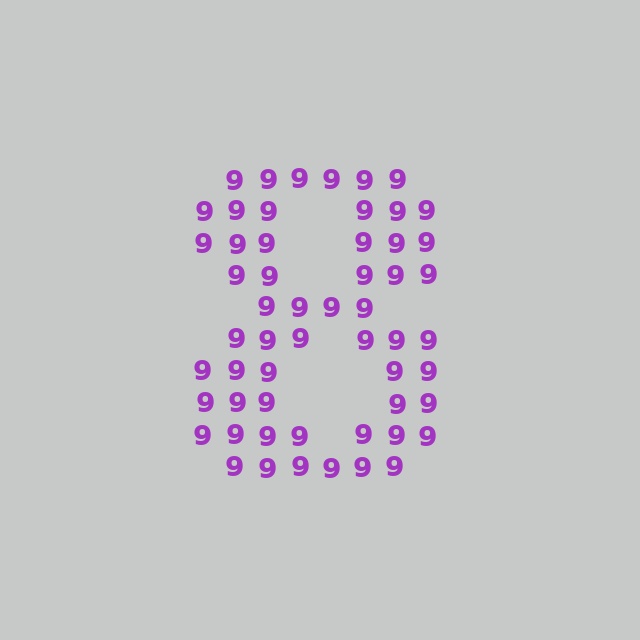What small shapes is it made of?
It is made of small digit 9's.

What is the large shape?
The large shape is the digit 8.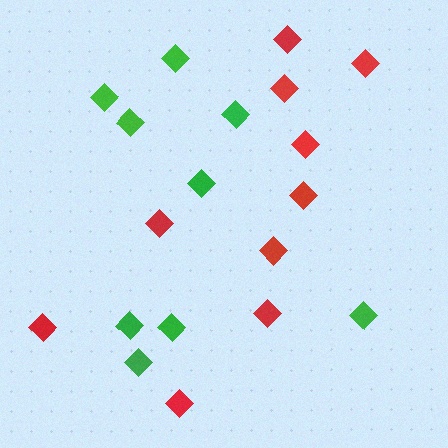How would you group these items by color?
There are 2 groups: one group of green diamonds (9) and one group of red diamonds (10).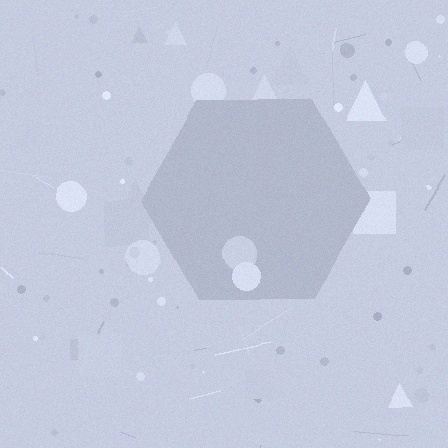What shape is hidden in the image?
A hexagon is hidden in the image.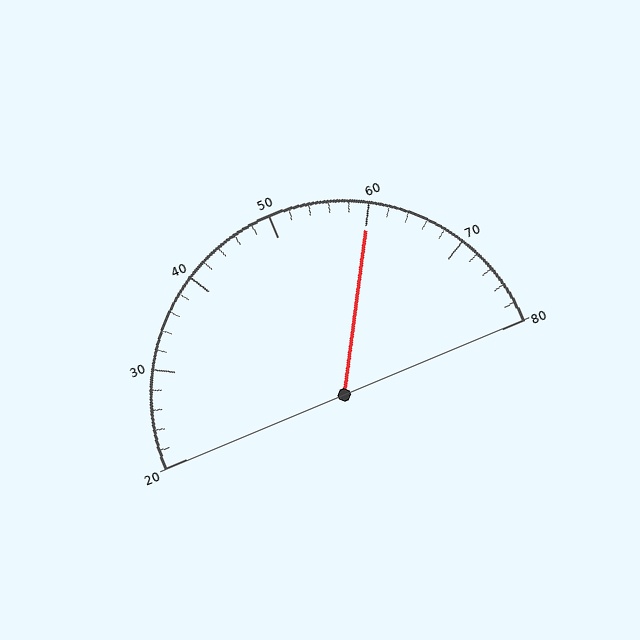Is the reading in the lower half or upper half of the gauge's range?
The reading is in the upper half of the range (20 to 80).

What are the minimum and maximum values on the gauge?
The gauge ranges from 20 to 80.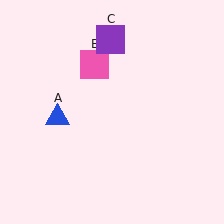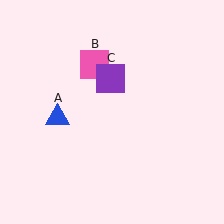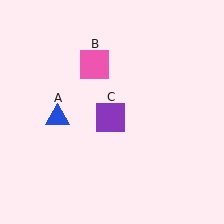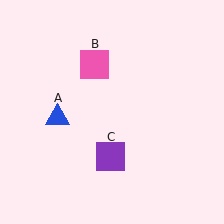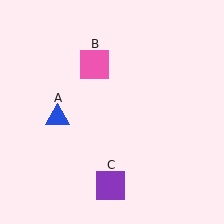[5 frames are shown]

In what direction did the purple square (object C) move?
The purple square (object C) moved down.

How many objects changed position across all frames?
1 object changed position: purple square (object C).